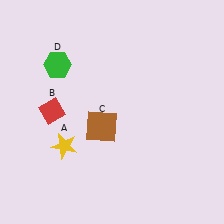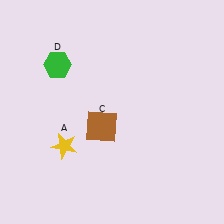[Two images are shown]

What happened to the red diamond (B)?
The red diamond (B) was removed in Image 2. It was in the top-left area of Image 1.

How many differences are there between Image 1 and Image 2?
There is 1 difference between the two images.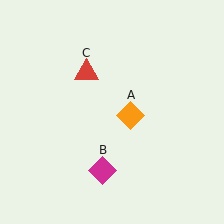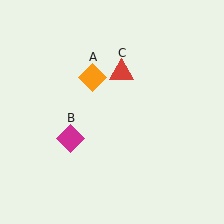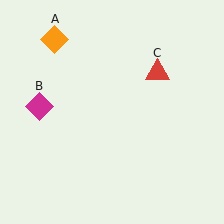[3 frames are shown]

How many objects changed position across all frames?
3 objects changed position: orange diamond (object A), magenta diamond (object B), red triangle (object C).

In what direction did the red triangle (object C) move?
The red triangle (object C) moved right.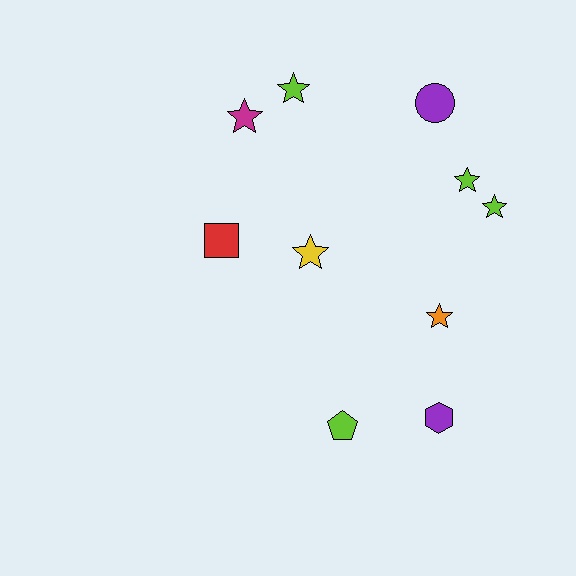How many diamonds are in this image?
There are no diamonds.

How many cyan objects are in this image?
There are no cyan objects.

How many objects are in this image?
There are 10 objects.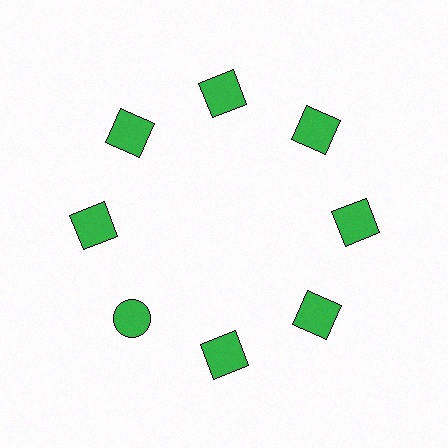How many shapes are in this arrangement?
There are 8 shapes arranged in a ring pattern.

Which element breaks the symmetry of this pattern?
The green circle at roughly the 8 o'clock position breaks the symmetry. All other shapes are green squares.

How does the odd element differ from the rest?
It has a different shape: circle instead of square.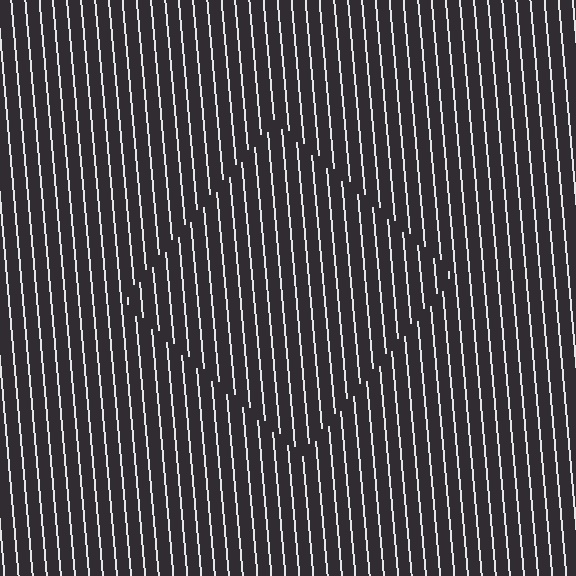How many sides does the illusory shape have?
4 sides — the line-ends trace a square.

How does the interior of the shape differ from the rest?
The interior of the shape contains the same grating, shifted by half a period — the contour is defined by the phase discontinuity where line-ends from the inner and outer gratings abut.